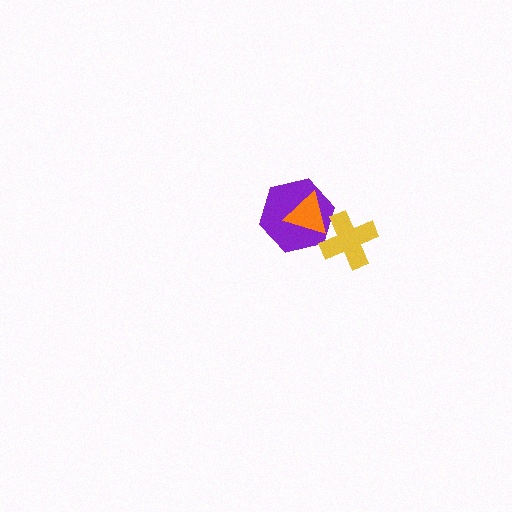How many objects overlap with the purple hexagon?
2 objects overlap with the purple hexagon.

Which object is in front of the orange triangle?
The yellow cross is in front of the orange triangle.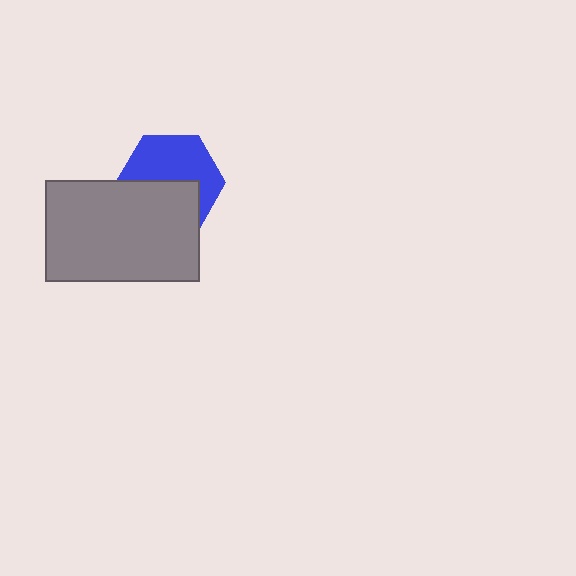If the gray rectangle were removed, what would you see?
You would see the complete blue hexagon.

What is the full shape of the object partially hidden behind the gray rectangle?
The partially hidden object is a blue hexagon.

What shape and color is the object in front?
The object in front is a gray rectangle.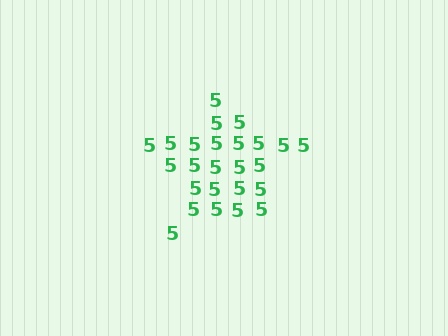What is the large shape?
The large shape is a star.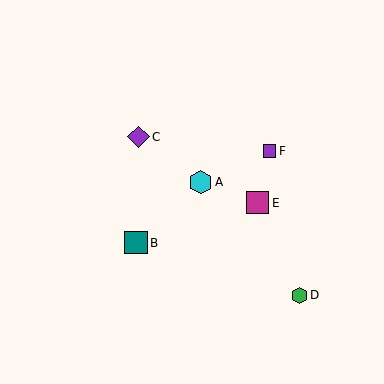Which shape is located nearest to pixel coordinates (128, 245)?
The teal square (labeled B) at (136, 243) is nearest to that location.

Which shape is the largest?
The cyan hexagon (labeled A) is the largest.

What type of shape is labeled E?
Shape E is a magenta square.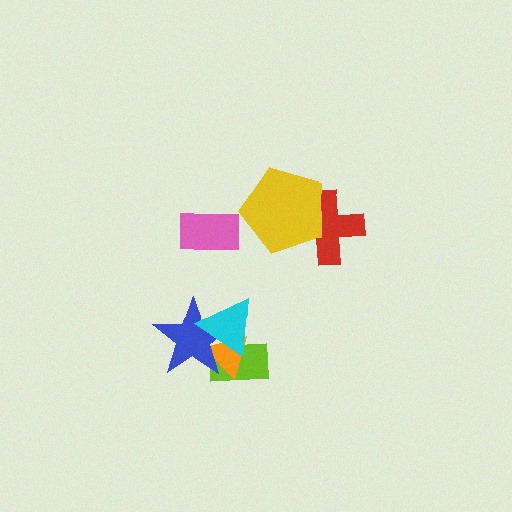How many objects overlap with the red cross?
1 object overlaps with the red cross.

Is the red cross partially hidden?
Yes, it is partially covered by another shape.